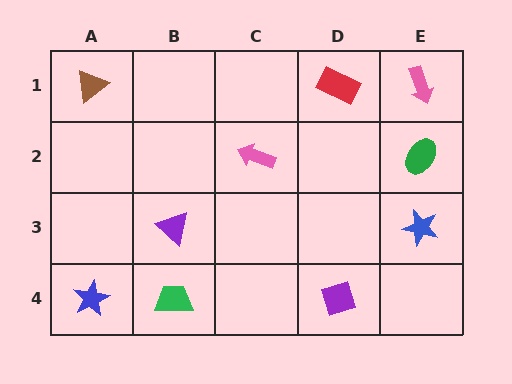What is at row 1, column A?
A brown triangle.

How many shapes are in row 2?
2 shapes.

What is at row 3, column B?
A purple triangle.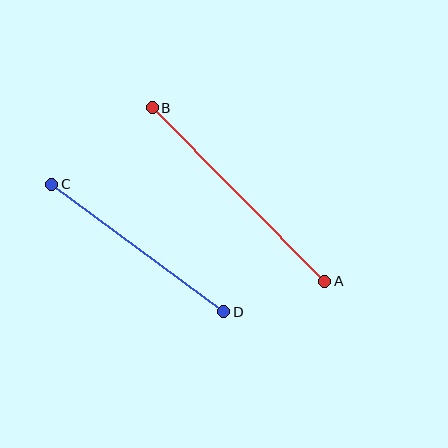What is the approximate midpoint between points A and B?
The midpoint is at approximately (238, 194) pixels.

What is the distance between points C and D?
The distance is approximately 214 pixels.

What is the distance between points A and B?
The distance is approximately 245 pixels.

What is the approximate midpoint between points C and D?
The midpoint is at approximately (138, 248) pixels.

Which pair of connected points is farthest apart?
Points A and B are farthest apart.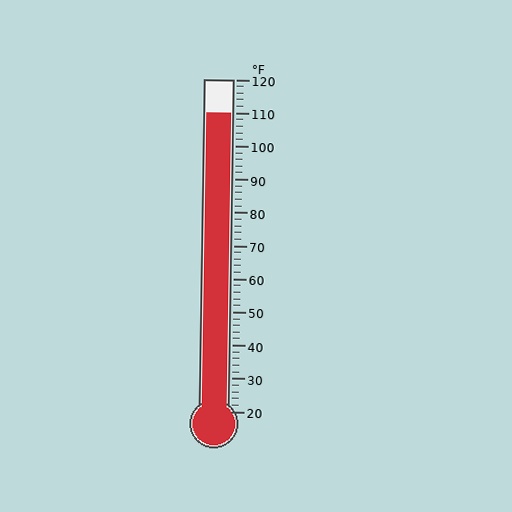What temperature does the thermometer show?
The thermometer shows approximately 110°F.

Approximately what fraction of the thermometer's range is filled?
The thermometer is filled to approximately 90% of its range.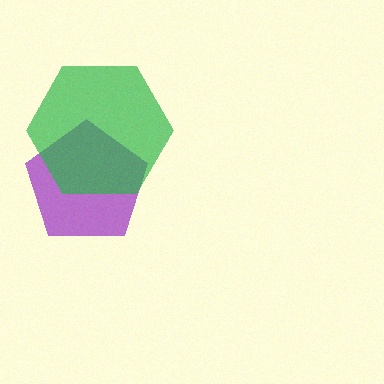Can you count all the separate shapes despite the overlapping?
Yes, there are 2 separate shapes.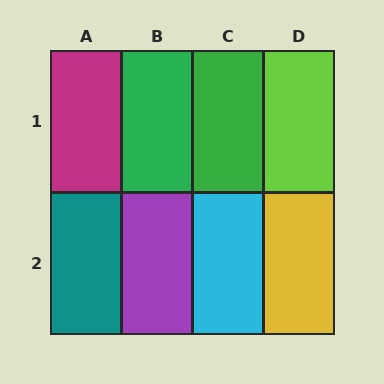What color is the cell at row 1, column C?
Green.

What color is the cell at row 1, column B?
Green.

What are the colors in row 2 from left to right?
Teal, purple, cyan, yellow.